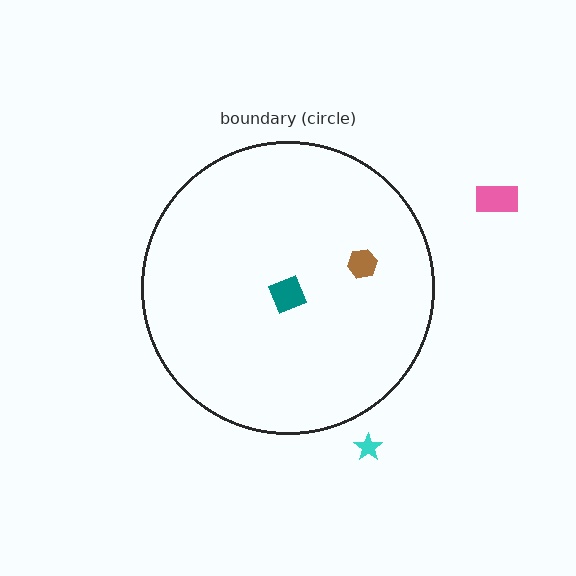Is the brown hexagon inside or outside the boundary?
Inside.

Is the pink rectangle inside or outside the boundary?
Outside.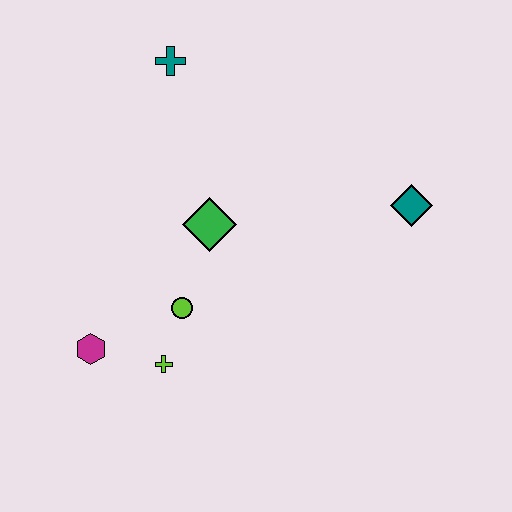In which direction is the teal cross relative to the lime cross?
The teal cross is above the lime cross.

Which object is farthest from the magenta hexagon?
The teal diamond is farthest from the magenta hexagon.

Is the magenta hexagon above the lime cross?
Yes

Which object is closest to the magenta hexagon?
The lime cross is closest to the magenta hexagon.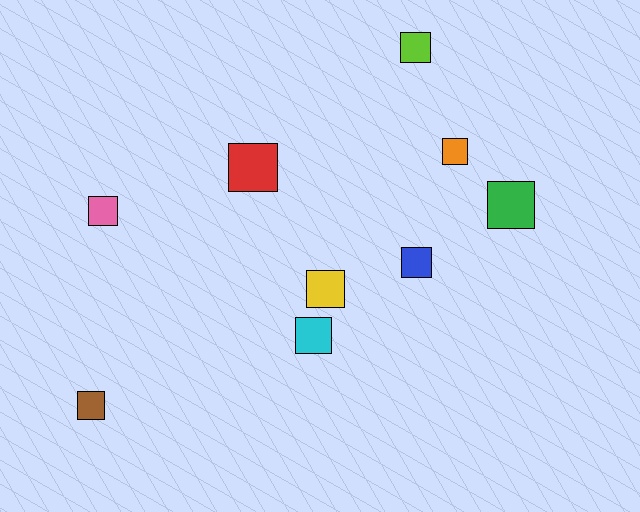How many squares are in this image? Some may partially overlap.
There are 9 squares.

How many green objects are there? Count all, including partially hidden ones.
There is 1 green object.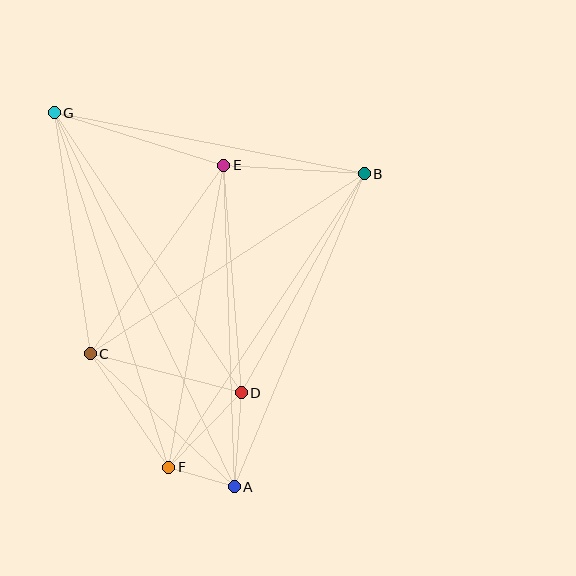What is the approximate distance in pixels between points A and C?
The distance between A and C is approximately 196 pixels.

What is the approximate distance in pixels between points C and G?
The distance between C and G is approximately 244 pixels.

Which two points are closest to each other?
Points A and F are closest to each other.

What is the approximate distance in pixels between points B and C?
The distance between B and C is approximately 328 pixels.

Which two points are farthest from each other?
Points A and G are farthest from each other.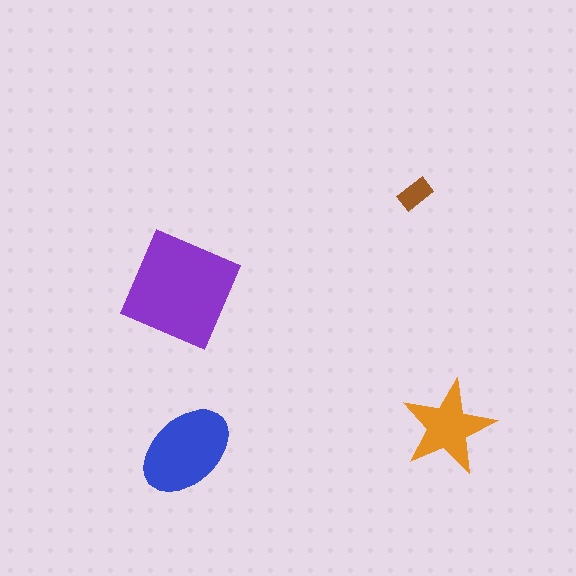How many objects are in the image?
There are 4 objects in the image.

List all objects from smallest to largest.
The brown rectangle, the orange star, the blue ellipse, the purple diamond.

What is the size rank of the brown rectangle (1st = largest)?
4th.